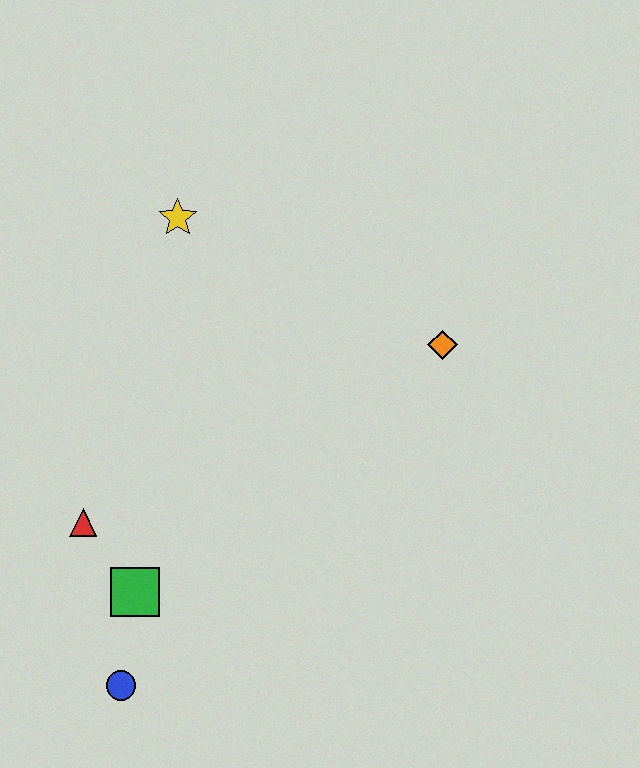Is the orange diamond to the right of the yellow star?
Yes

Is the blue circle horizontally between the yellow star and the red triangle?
Yes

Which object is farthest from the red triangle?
The orange diamond is farthest from the red triangle.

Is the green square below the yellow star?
Yes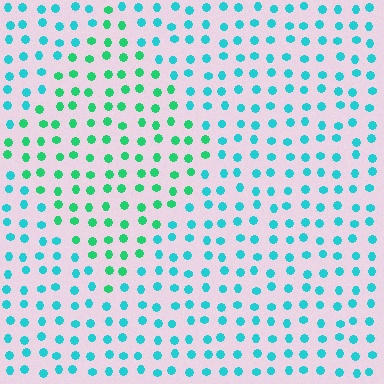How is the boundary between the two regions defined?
The boundary is defined purely by a slight shift in hue (about 35 degrees). Spacing, size, and orientation are identical on both sides.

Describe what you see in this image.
The image is filled with small cyan elements in a uniform arrangement. A diamond-shaped region is visible where the elements are tinted to a slightly different hue, forming a subtle color boundary.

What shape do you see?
I see a diamond.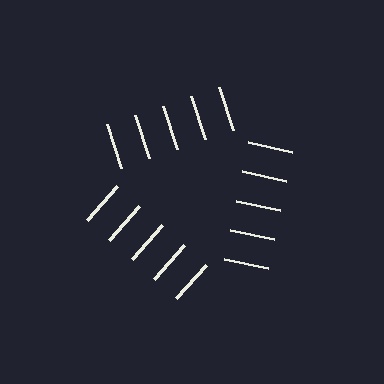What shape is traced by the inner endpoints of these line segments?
An illusory triangle — the line segments terminate on its edges but no continuous stroke is drawn.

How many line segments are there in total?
15 — 5 along each of the 3 edges.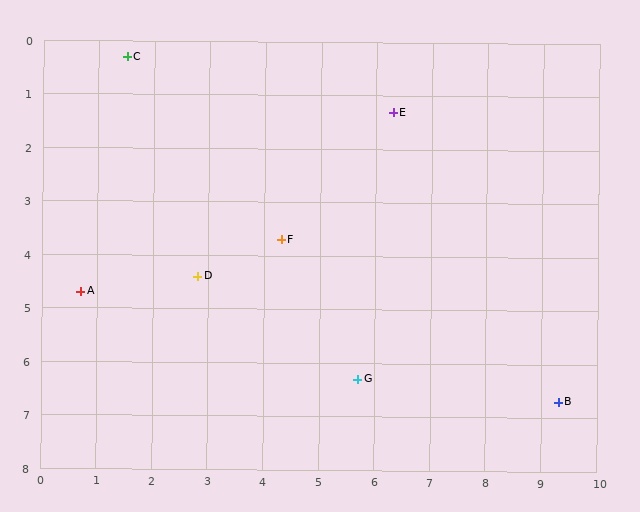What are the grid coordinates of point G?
Point G is at approximately (5.7, 6.3).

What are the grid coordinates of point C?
Point C is at approximately (1.5, 0.3).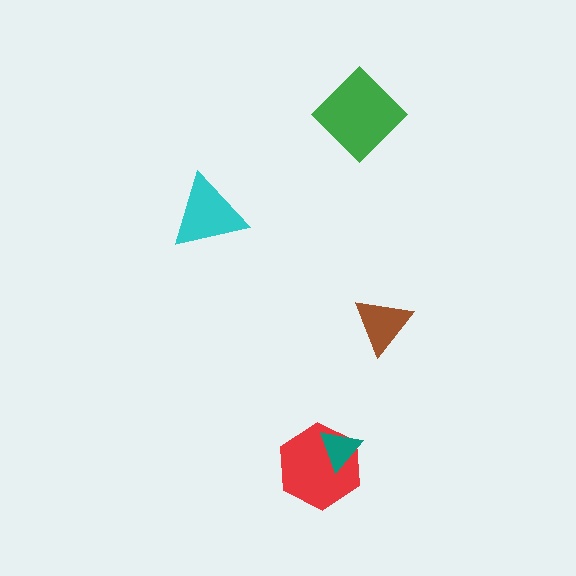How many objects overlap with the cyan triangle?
0 objects overlap with the cyan triangle.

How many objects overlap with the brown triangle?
0 objects overlap with the brown triangle.